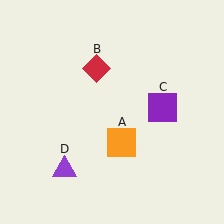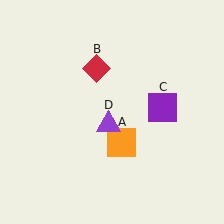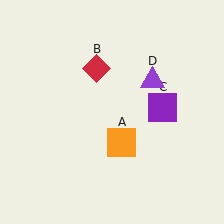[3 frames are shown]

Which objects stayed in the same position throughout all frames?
Orange square (object A) and red diamond (object B) and purple square (object C) remained stationary.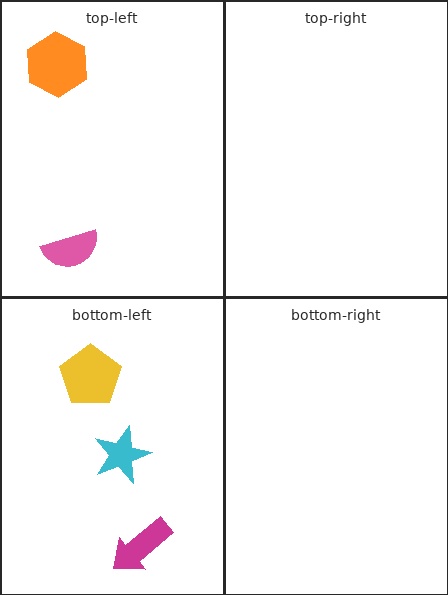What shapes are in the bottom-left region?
The cyan star, the yellow pentagon, the magenta arrow.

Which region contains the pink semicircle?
The top-left region.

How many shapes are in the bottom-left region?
3.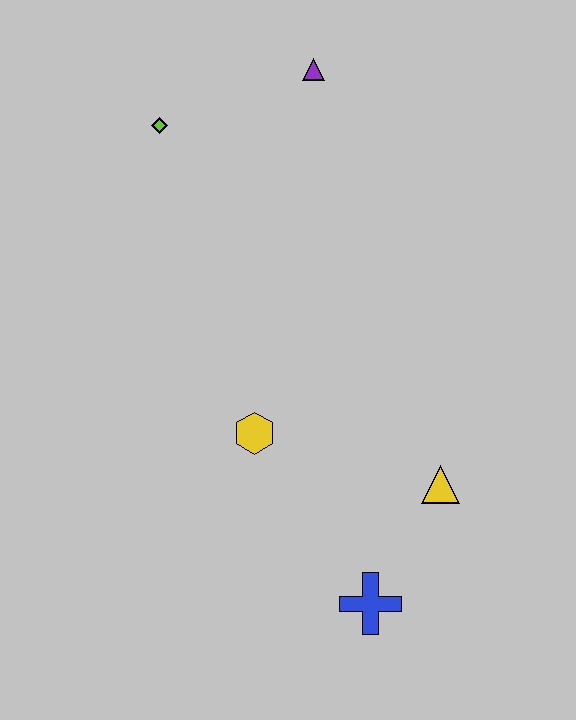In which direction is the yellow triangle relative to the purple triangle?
The yellow triangle is below the purple triangle.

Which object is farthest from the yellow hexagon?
The purple triangle is farthest from the yellow hexagon.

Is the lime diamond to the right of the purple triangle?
No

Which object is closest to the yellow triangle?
The blue cross is closest to the yellow triangle.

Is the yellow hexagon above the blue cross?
Yes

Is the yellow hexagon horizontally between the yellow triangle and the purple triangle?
No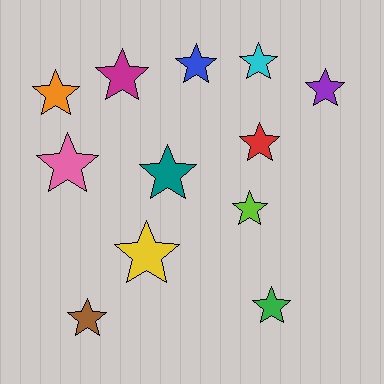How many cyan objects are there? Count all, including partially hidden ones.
There is 1 cyan object.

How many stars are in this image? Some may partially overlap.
There are 12 stars.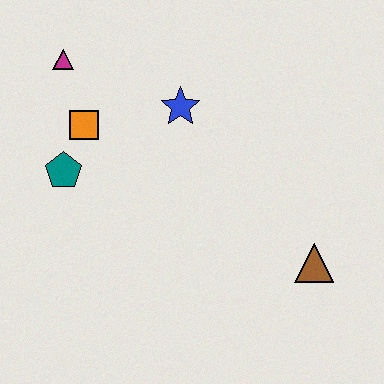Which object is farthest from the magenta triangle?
The brown triangle is farthest from the magenta triangle.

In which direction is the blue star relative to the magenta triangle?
The blue star is to the right of the magenta triangle.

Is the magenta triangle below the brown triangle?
No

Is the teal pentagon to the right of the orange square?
No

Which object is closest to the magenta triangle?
The orange square is closest to the magenta triangle.